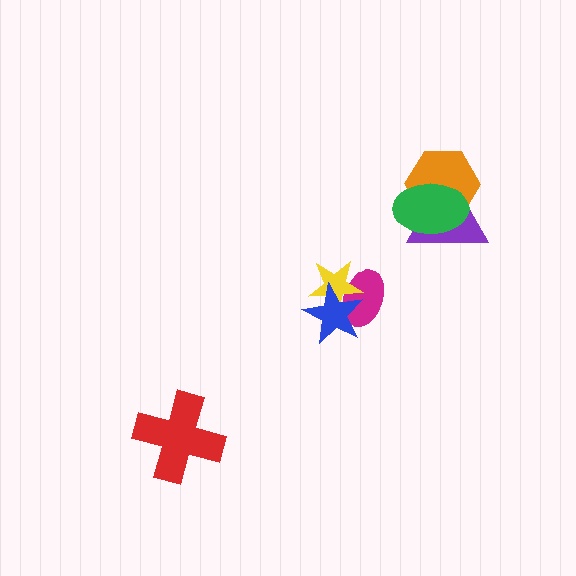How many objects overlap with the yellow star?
2 objects overlap with the yellow star.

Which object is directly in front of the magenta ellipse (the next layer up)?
The yellow star is directly in front of the magenta ellipse.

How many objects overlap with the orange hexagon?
2 objects overlap with the orange hexagon.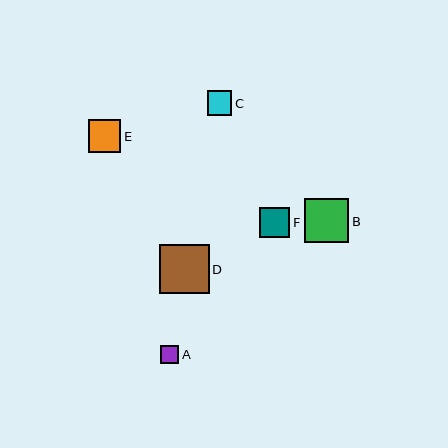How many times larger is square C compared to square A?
Square C is approximately 1.4 times the size of square A.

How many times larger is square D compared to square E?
Square D is approximately 1.5 times the size of square E.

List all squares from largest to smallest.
From largest to smallest: D, B, E, F, C, A.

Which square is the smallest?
Square A is the smallest with a size of approximately 18 pixels.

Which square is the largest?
Square D is the largest with a size of approximately 50 pixels.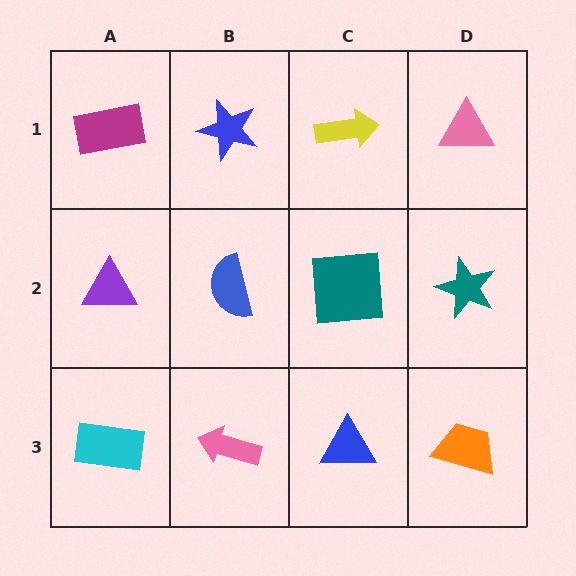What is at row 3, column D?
An orange trapezoid.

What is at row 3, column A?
A cyan rectangle.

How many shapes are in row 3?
4 shapes.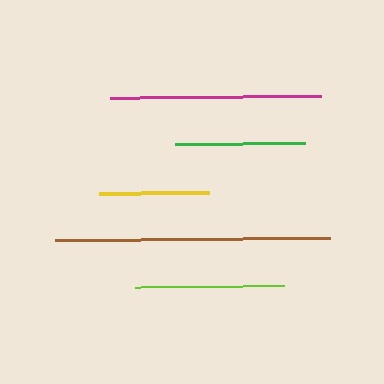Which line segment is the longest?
The brown line is the longest at approximately 274 pixels.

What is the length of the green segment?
The green segment is approximately 130 pixels long.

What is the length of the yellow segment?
The yellow segment is approximately 110 pixels long.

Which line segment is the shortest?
The yellow line is the shortest at approximately 110 pixels.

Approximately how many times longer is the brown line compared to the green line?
The brown line is approximately 2.1 times the length of the green line.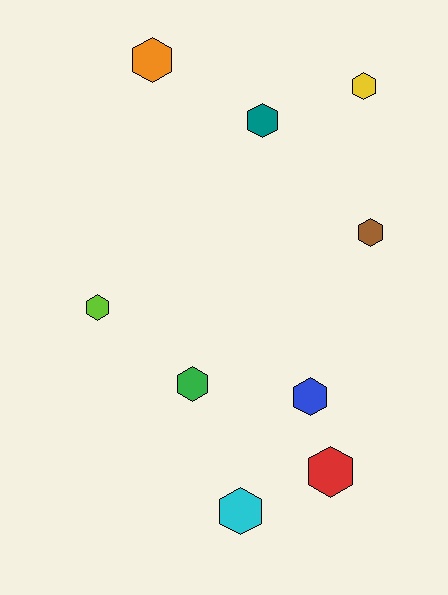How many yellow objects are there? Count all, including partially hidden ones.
There is 1 yellow object.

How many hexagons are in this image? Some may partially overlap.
There are 9 hexagons.